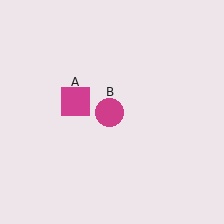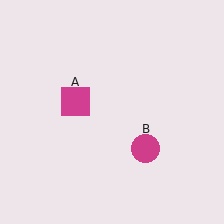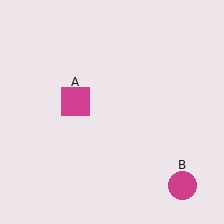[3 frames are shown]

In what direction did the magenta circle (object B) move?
The magenta circle (object B) moved down and to the right.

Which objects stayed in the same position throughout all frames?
Magenta square (object A) remained stationary.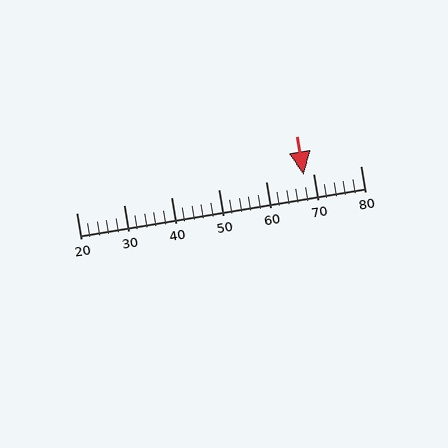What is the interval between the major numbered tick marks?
The major tick marks are spaced 10 units apart.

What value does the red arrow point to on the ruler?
The red arrow points to approximately 68.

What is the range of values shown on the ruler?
The ruler shows values from 20 to 80.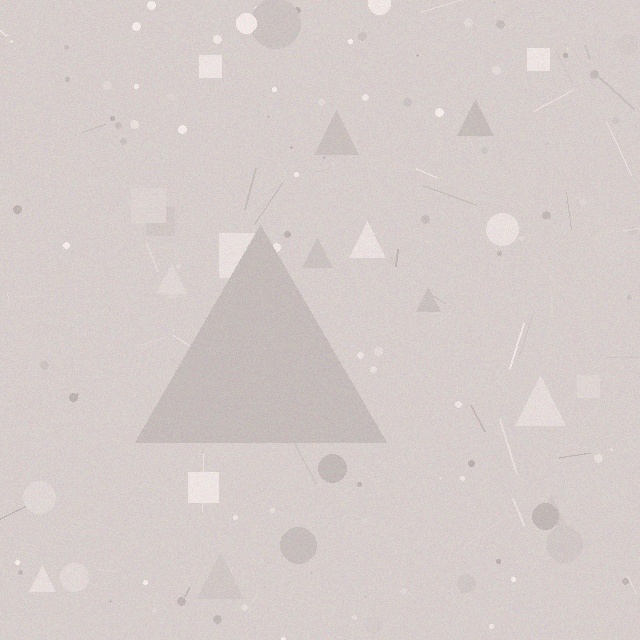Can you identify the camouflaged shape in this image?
The camouflaged shape is a triangle.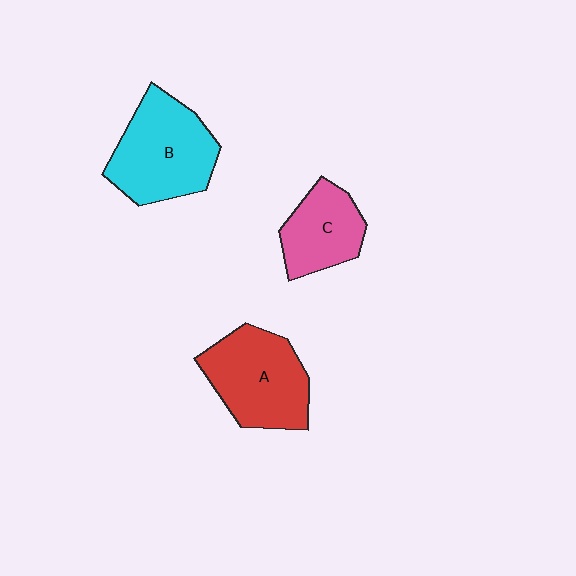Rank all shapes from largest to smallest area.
From largest to smallest: B (cyan), A (red), C (pink).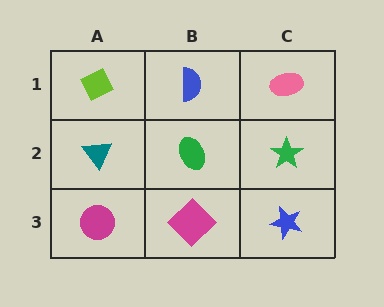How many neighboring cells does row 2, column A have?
3.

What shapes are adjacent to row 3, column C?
A green star (row 2, column C), a magenta diamond (row 3, column B).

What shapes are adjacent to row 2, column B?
A blue semicircle (row 1, column B), a magenta diamond (row 3, column B), a teal triangle (row 2, column A), a green star (row 2, column C).